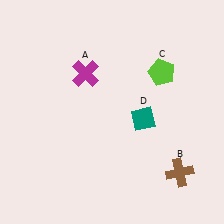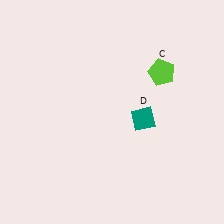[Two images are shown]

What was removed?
The magenta cross (A), the brown cross (B) were removed in Image 2.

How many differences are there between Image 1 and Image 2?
There are 2 differences between the two images.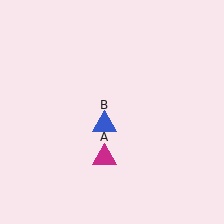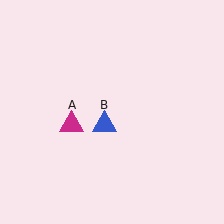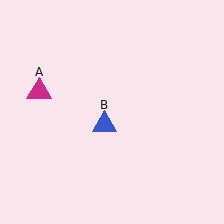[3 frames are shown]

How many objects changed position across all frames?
1 object changed position: magenta triangle (object A).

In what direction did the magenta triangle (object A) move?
The magenta triangle (object A) moved up and to the left.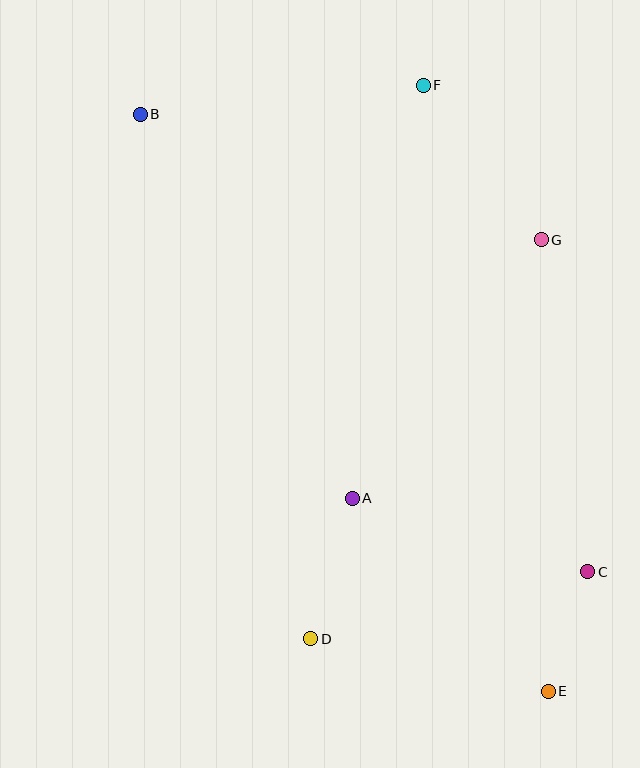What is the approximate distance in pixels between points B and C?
The distance between B and C is approximately 640 pixels.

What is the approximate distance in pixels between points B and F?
The distance between B and F is approximately 284 pixels.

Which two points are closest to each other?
Points C and E are closest to each other.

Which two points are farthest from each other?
Points B and E are farthest from each other.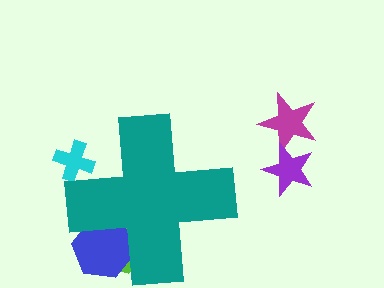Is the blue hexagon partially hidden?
Yes, the blue hexagon is partially hidden behind the teal cross.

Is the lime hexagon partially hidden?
Yes, the lime hexagon is partially hidden behind the teal cross.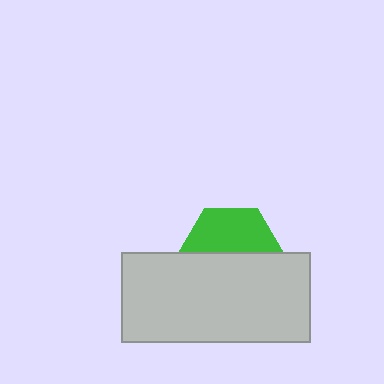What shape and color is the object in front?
The object in front is a light gray rectangle.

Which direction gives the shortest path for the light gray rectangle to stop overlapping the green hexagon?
Moving down gives the shortest separation.